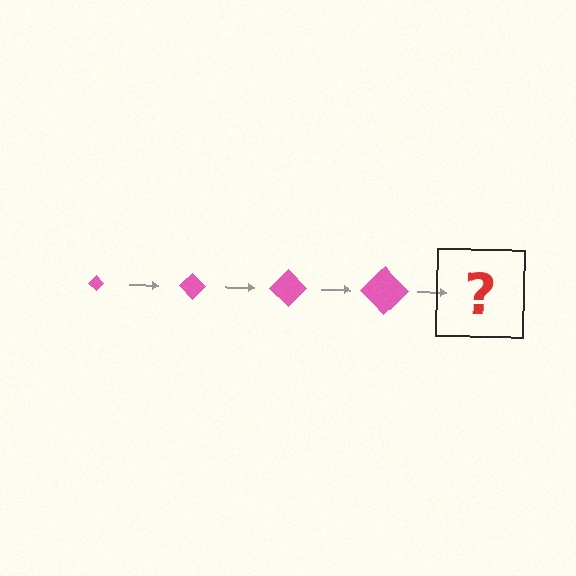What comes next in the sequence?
The next element should be a pink diamond, larger than the previous one.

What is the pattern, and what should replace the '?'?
The pattern is that the diamond gets progressively larger each step. The '?' should be a pink diamond, larger than the previous one.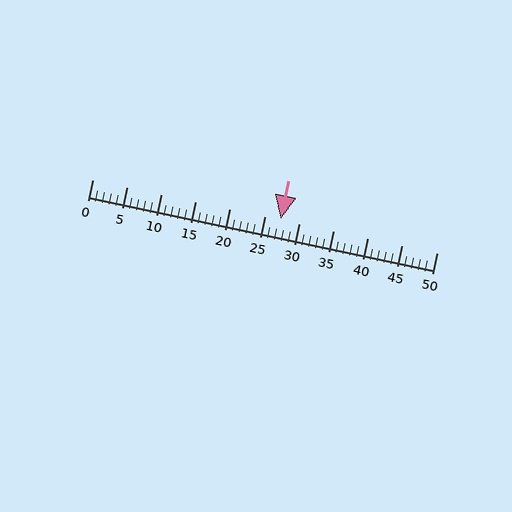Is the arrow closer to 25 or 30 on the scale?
The arrow is closer to 25.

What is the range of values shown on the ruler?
The ruler shows values from 0 to 50.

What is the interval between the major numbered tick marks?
The major tick marks are spaced 5 units apart.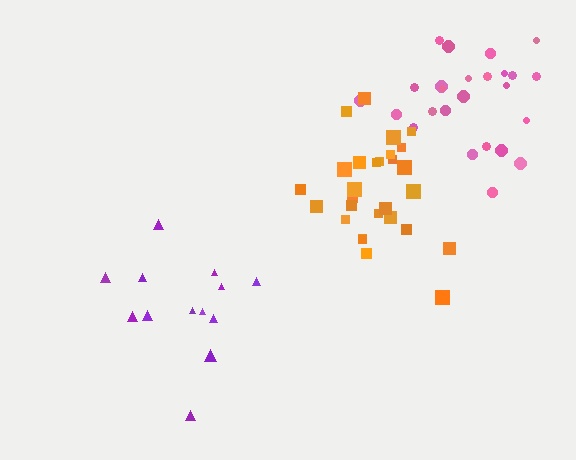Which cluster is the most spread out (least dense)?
Purple.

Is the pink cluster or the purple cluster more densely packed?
Pink.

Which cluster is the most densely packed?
Orange.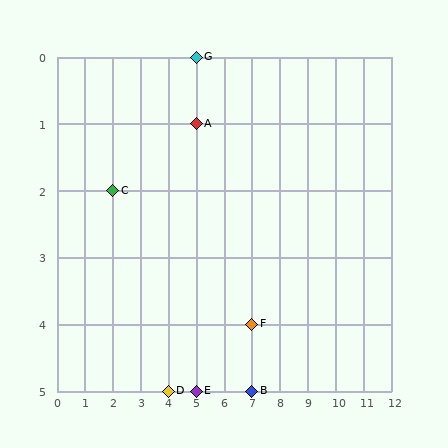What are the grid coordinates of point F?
Point F is at grid coordinates (7, 4).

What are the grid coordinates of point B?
Point B is at grid coordinates (7, 5).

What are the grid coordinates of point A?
Point A is at grid coordinates (5, 1).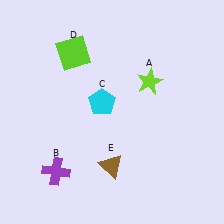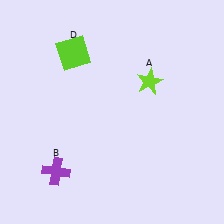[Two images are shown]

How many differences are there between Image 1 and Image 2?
There are 2 differences between the two images.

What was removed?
The brown triangle (E), the cyan pentagon (C) were removed in Image 2.